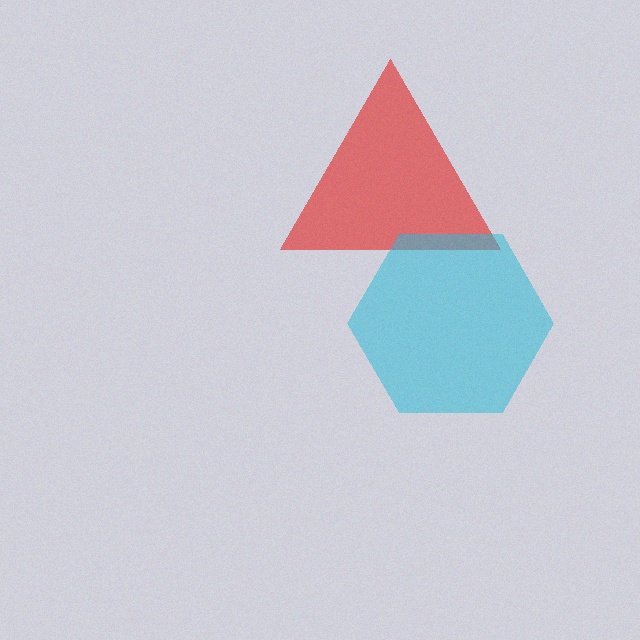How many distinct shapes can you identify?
There are 2 distinct shapes: a red triangle, a cyan hexagon.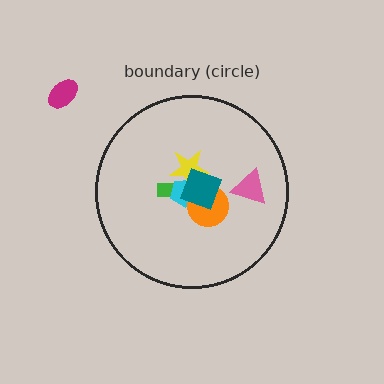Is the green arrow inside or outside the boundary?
Inside.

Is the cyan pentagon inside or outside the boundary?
Inside.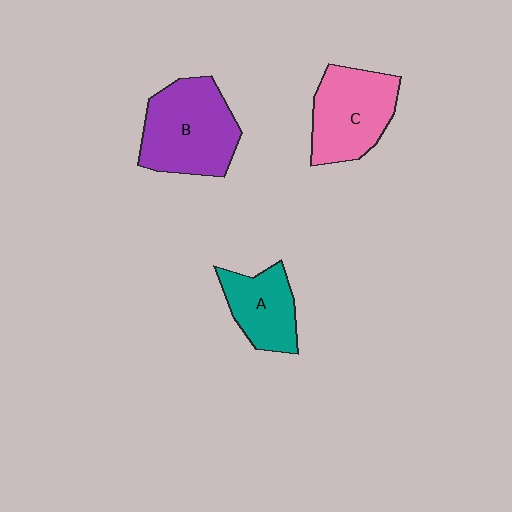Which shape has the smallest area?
Shape A (teal).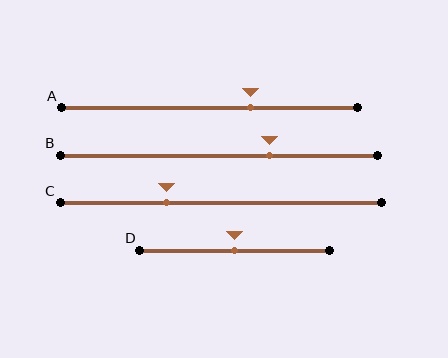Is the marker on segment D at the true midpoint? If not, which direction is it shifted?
Yes, the marker on segment D is at the true midpoint.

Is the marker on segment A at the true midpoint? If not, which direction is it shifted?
No, the marker on segment A is shifted to the right by about 14% of the segment length.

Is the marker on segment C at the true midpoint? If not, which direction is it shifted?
No, the marker on segment C is shifted to the left by about 17% of the segment length.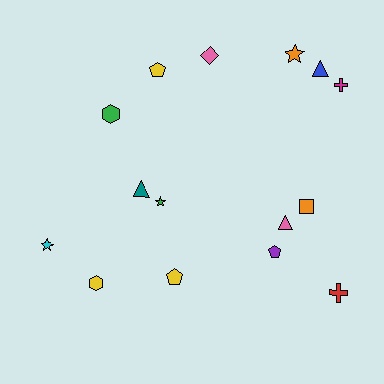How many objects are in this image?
There are 15 objects.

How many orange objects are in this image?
There are 2 orange objects.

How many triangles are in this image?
There are 3 triangles.